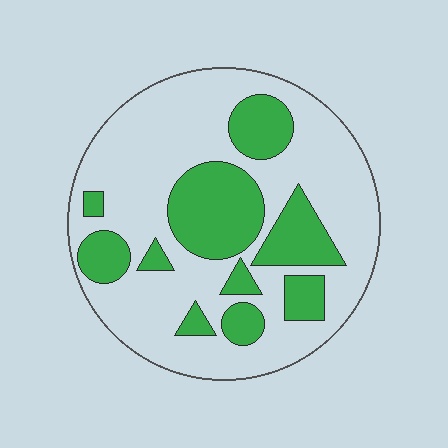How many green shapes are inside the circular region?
10.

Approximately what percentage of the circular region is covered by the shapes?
Approximately 30%.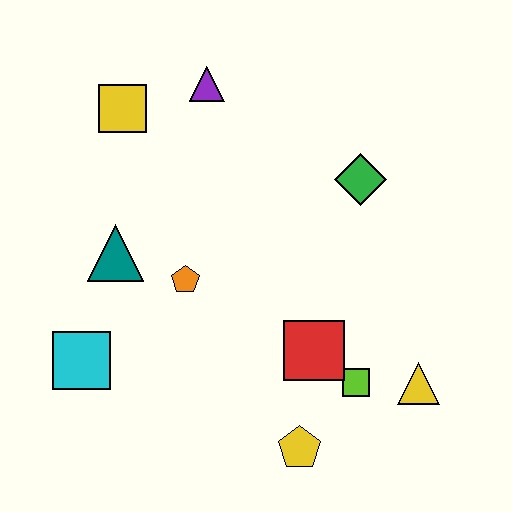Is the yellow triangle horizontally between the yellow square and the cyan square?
No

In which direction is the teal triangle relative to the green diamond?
The teal triangle is to the left of the green diamond.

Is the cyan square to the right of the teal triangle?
No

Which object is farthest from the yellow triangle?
The yellow square is farthest from the yellow triangle.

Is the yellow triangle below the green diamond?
Yes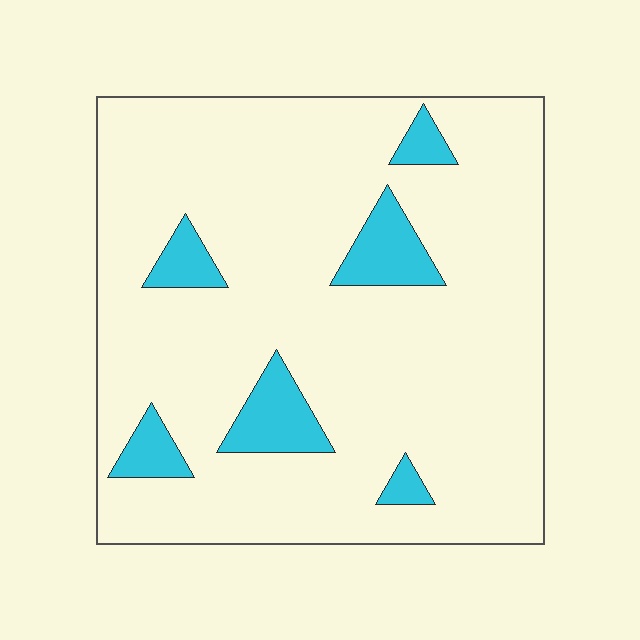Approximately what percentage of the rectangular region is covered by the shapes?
Approximately 10%.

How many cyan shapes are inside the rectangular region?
6.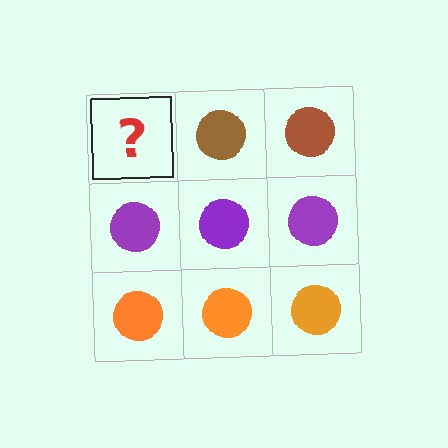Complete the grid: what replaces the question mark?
The question mark should be replaced with a brown circle.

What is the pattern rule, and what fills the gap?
The rule is that each row has a consistent color. The gap should be filled with a brown circle.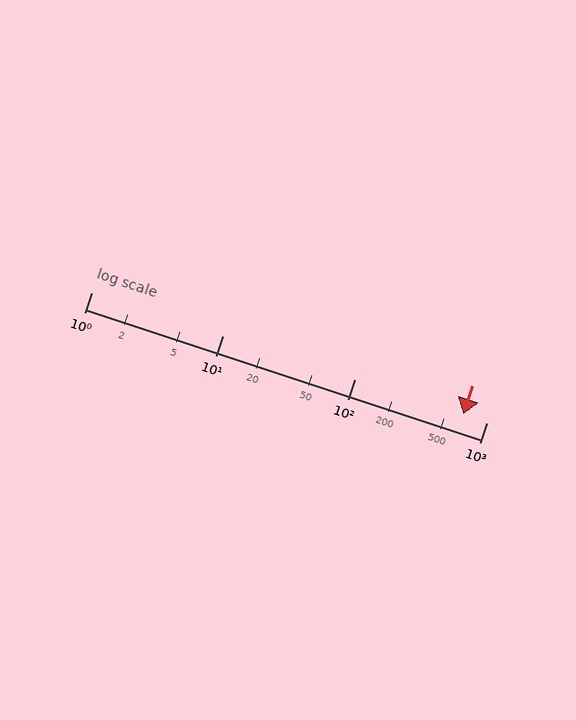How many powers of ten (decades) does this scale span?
The scale spans 3 decades, from 1 to 1000.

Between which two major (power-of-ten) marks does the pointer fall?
The pointer is between 100 and 1000.